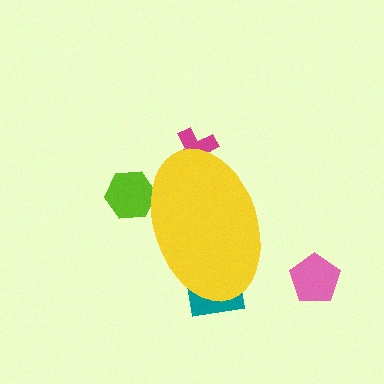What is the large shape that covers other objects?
A yellow ellipse.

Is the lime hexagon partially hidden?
Yes, the lime hexagon is partially hidden behind the yellow ellipse.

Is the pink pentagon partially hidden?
No, the pink pentagon is fully visible.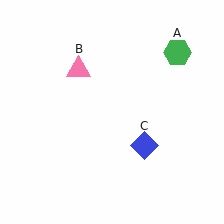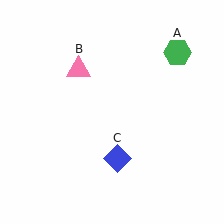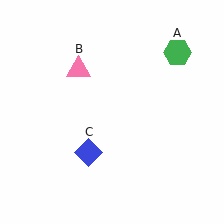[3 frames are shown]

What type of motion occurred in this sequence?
The blue diamond (object C) rotated clockwise around the center of the scene.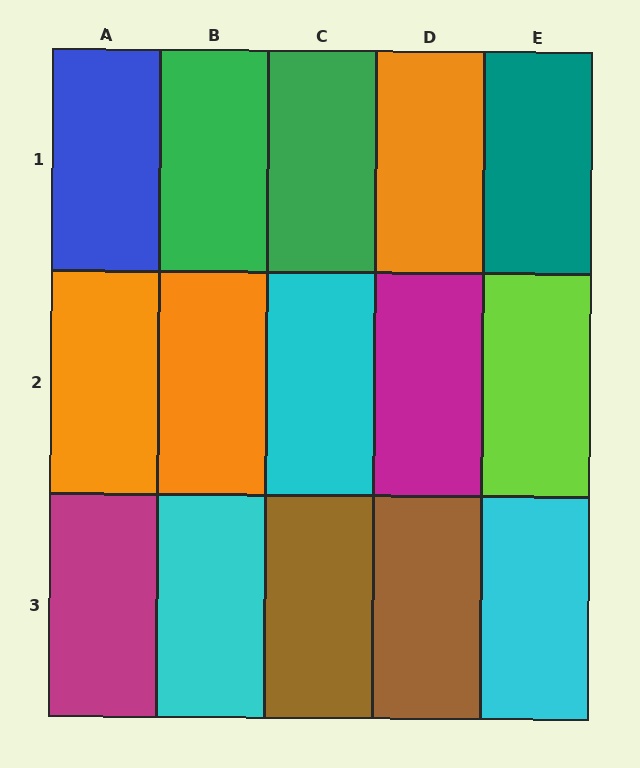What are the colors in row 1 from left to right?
Blue, green, green, orange, teal.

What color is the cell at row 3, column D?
Brown.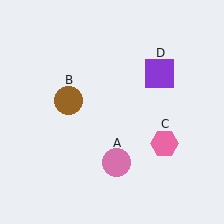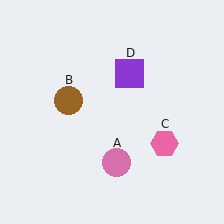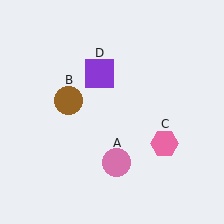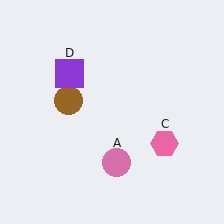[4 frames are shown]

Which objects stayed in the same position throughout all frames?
Pink circle (object A) and brown circle (object B) and pink hexagon (object C) remained stationary.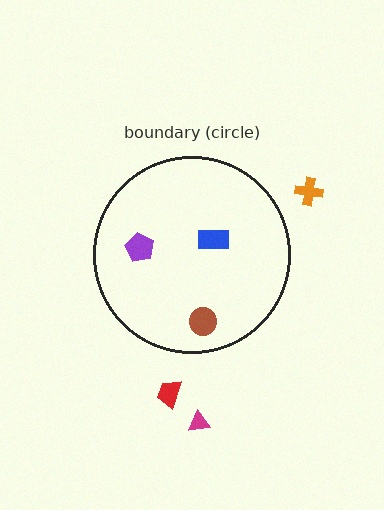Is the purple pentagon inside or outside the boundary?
Inside.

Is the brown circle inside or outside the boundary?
Inside.